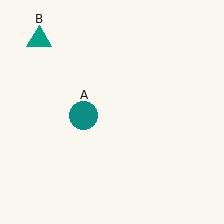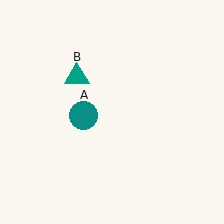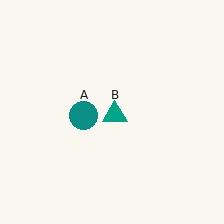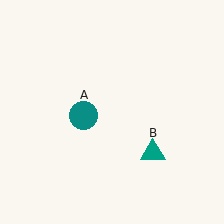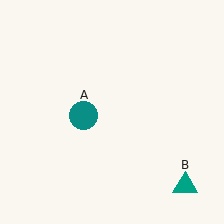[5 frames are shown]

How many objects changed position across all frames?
1 object changed position: teal triangle (object B).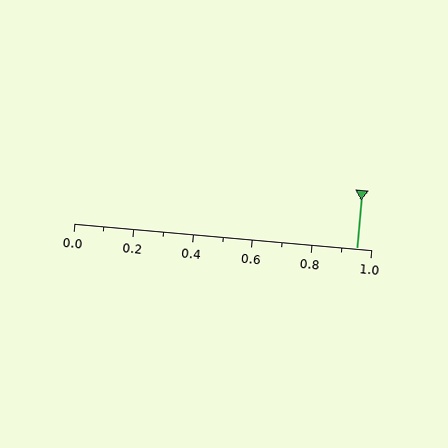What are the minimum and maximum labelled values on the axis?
The axis runs from 0.0 to 1.0.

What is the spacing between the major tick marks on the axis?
The major ticks are spaced 0.2 apart.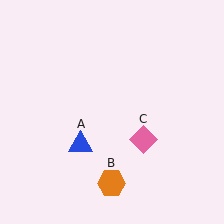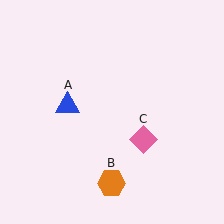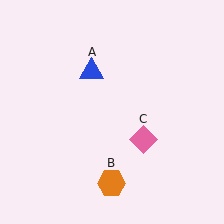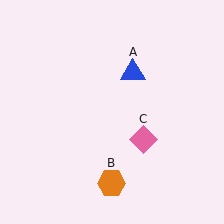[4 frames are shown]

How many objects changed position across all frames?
1 object changed position: blue triangle (object A).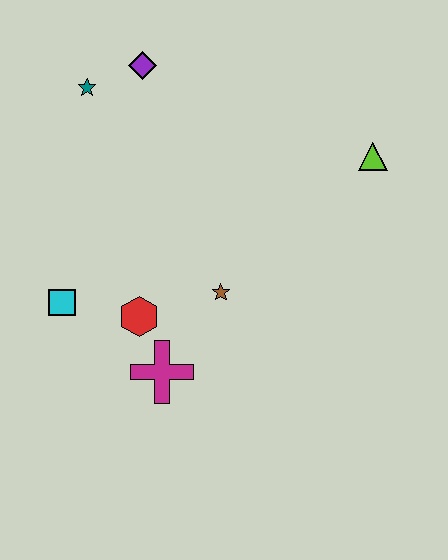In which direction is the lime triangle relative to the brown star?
The lime triangle is to the right of the brown star.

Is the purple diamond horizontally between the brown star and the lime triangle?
No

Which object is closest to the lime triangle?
The brown star is closest to the lime triangle.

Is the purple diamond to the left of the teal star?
No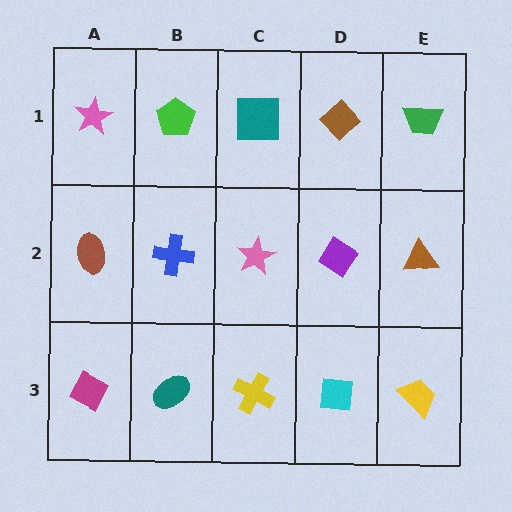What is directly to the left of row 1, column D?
A teal square.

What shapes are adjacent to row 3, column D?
A purple diamond (row 2, column D), a yellow cross (row 3, column C), a yellow trapezoid (row 3, column E).